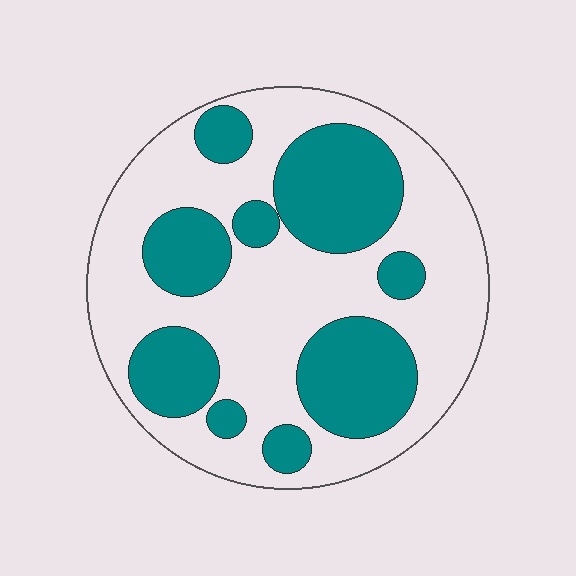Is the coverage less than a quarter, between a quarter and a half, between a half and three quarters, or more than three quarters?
Between a quarter and a half.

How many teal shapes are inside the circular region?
9.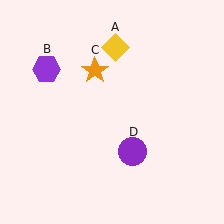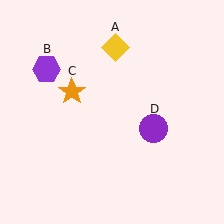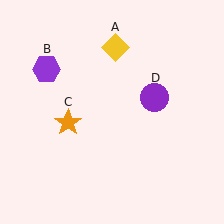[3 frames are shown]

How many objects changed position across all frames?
2 objects changed position: orange star (object C), purple circle (object D).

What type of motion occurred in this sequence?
The orange star (object C), purple circle (object D) rotated counterclockwise around the center of the scene.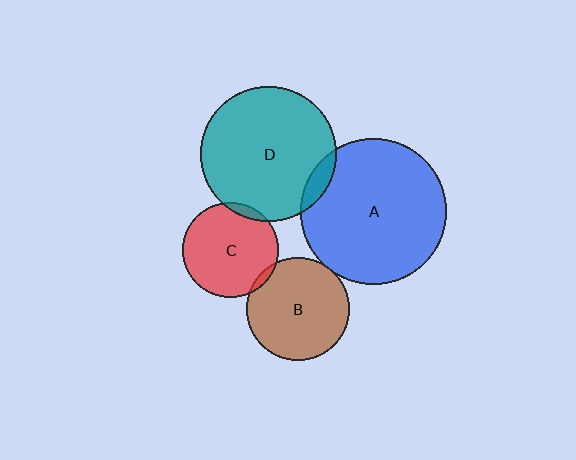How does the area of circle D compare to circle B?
Approximately 1.7 times.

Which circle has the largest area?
Circle A (blue).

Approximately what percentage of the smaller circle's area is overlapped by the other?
Approximately 5%.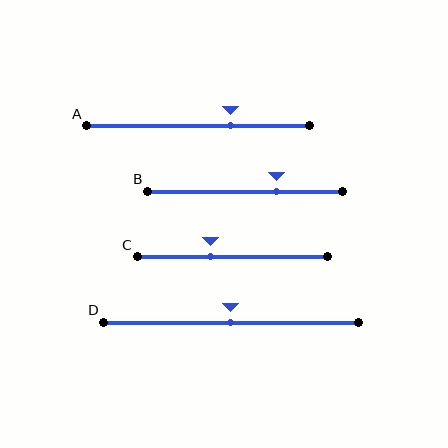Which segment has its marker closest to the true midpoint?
Segment D has its marker closest to the true midpoint.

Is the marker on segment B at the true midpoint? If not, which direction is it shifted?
No, the marker on segment B is shifted to the right by about 16% of the segment length.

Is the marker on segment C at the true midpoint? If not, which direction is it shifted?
No, the marker on segment C is shifted to the left by about 12% of the segment length.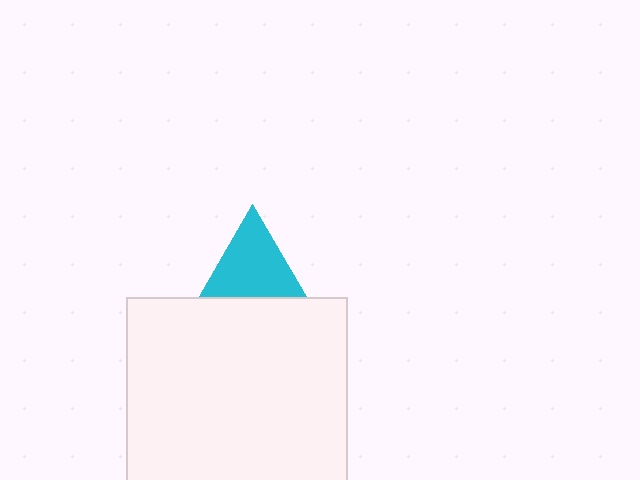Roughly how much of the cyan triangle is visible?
About half of it is visible (roughly 61%).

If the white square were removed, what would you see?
You would see the complete cyan triangle.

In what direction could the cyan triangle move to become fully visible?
The cyan triangle could move up. That would shift it out from behind the white square entirely.